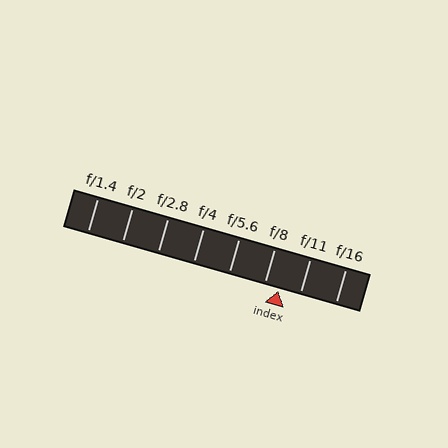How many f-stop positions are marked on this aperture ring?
There are 8 f-stop positions marked.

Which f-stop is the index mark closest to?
The index mark is closest to f/8.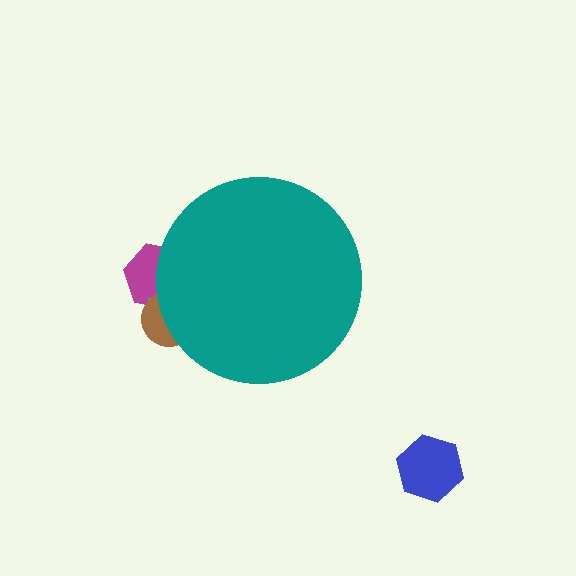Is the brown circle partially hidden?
Yes, the brown circle is partially hidden behind the teal circle.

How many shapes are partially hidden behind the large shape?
3 shapes are partially hidden.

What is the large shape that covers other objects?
A teal circle.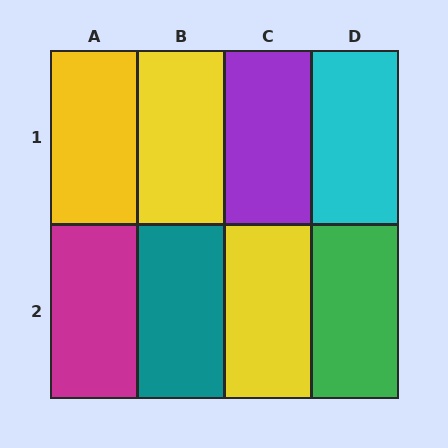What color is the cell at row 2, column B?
Teal.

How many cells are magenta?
1 cell is magenta.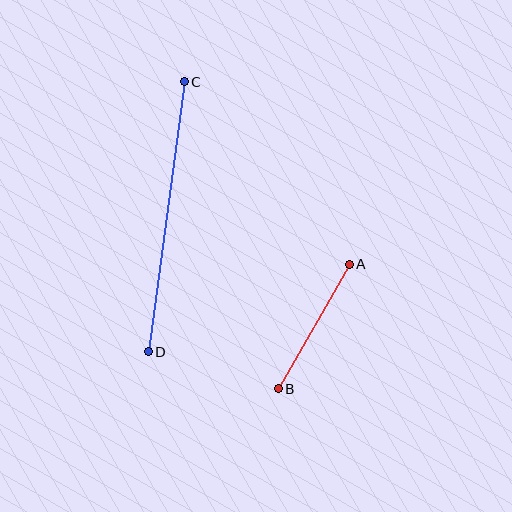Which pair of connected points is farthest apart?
Points C and D are farthest apart.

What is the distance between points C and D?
The distance is approximately 272 pixels.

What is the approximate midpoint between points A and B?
The midpoint is at approximately (314, 327) pixels.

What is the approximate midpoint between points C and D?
The midpoint is at approximately (166, 217) pixels.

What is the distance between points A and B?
The distance is approximately 143 pixels.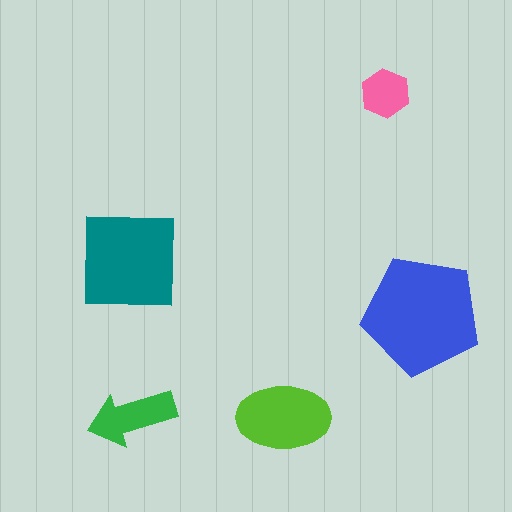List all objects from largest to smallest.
The blue pentagon, the teal square, the lime ellipse, the green arrow, the pink hexagon.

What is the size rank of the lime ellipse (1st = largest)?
3rd.